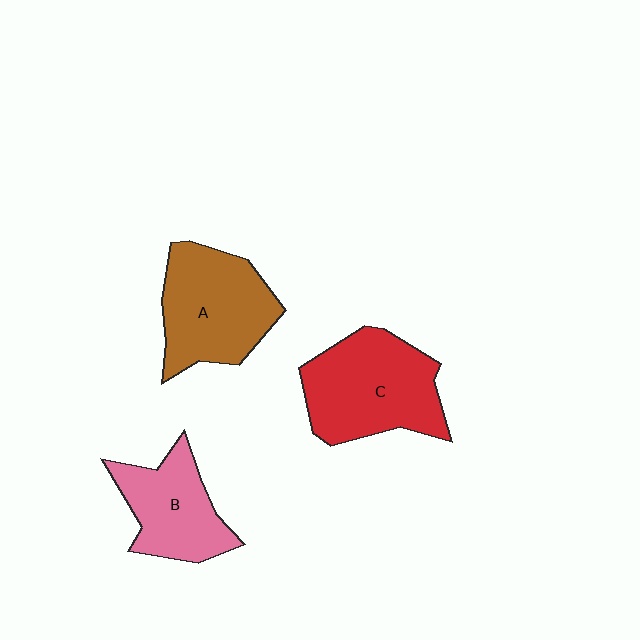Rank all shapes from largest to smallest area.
From largest to smallest: C (red), A (brown), B (pink).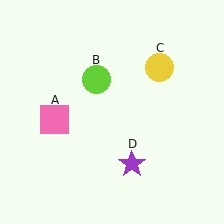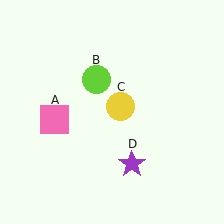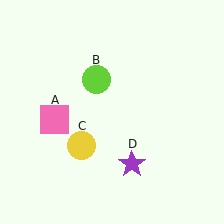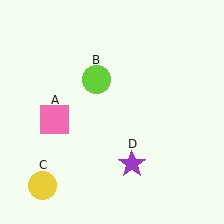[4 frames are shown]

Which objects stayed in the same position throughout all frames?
Pink square (object A) and lime circle (object B) and purple star (object D) remained stationary.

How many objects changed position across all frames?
1 object changed position: yellow circle (object C).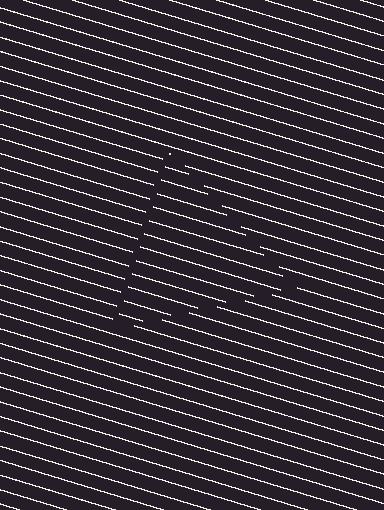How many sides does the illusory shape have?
3 sides — the line-ends trace a triangle.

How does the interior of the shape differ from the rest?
The interior of the shape contains the same grating, shifted by half a period — the contour is defined by the phase discontinuity where line-ends from the inner and outer gratings abut.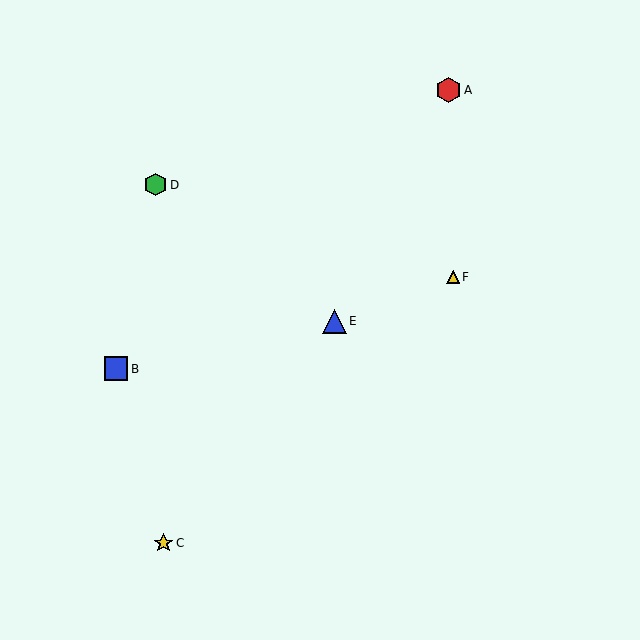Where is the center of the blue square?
The center of the blue square is at (116, 369).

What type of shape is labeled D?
Shape D is a green hexagon.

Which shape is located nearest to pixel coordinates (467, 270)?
The yellow triangle (labeled F) at (453, 277) is nearest to that location.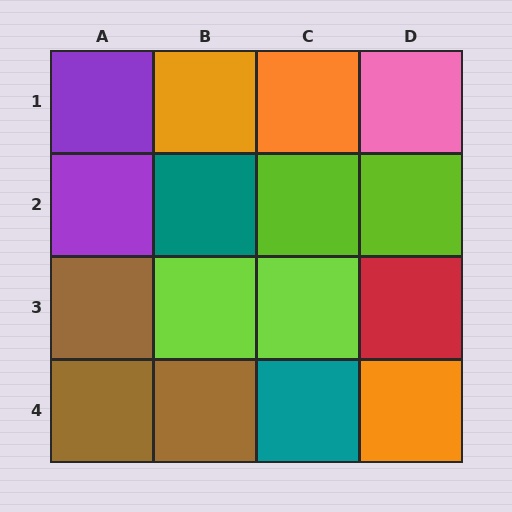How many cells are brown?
3 cells are brown.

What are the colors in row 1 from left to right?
Purple, orange, orange, pink.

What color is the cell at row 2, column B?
Teal.